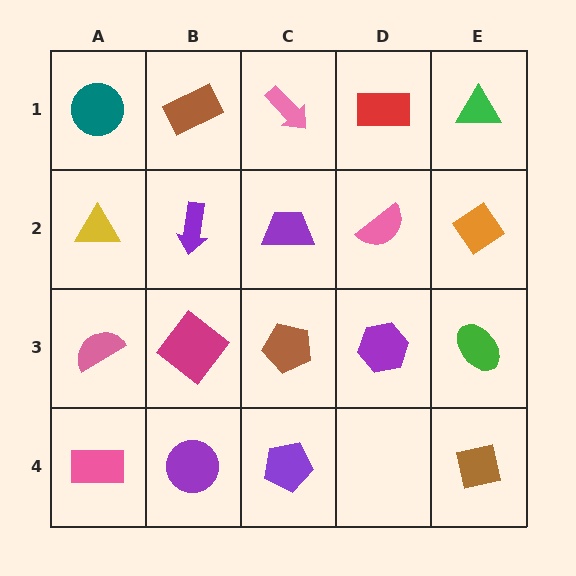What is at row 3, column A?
A pink semicircle.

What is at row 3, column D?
A purple hexagon.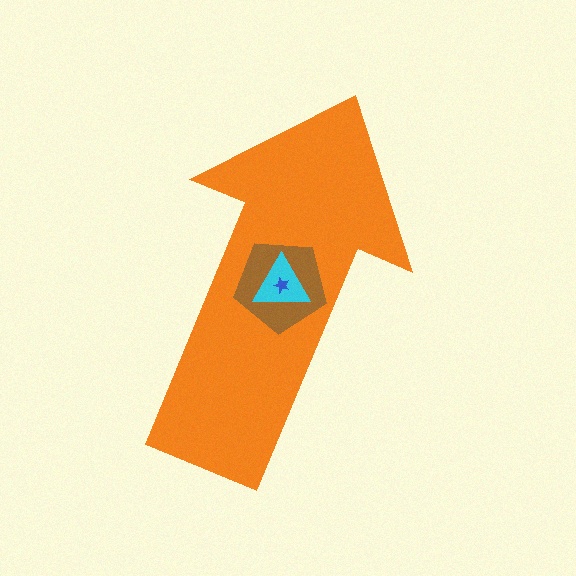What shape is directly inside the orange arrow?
The brown pentagon.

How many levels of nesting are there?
4.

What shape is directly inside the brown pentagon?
The cyan triangle.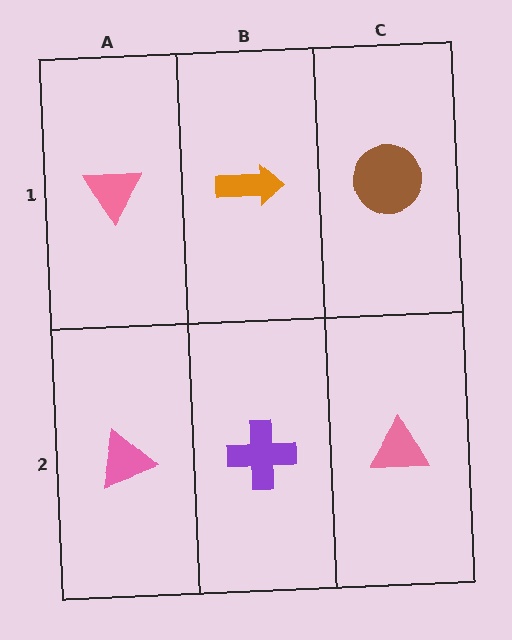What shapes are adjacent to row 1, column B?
A purple cross (row 2, column B), a pink triangle (row 1, column A), a brown circle (row 1, column C).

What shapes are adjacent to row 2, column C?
A brown circle (row 1, column C), a purple cross (row 2, column B).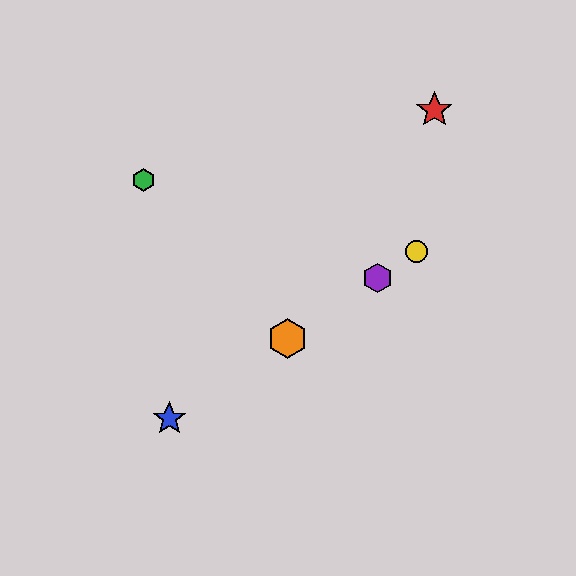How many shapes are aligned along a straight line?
4 shapes (the blue star, the yellow circle, the purple hexagon, the orange hexagon) are aligned along a straight line.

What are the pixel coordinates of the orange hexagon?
The orange hexagon is at (287, 339).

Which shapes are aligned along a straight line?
The blue star, the yellow circle, the purple hexagon, the orange hexagon are aligned along a straight line.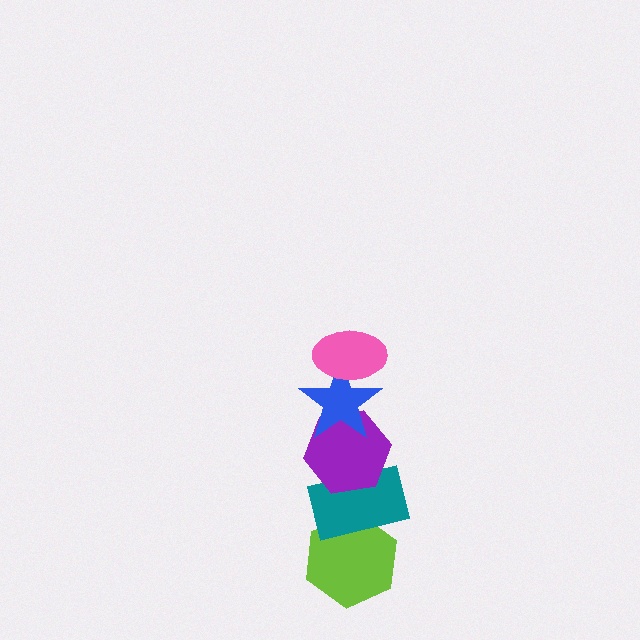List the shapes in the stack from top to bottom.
From top to bottom: the pink ellipse, the blue star, the purple hexagon, the teal rectangle, the lime hexagon.